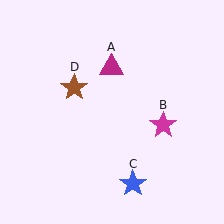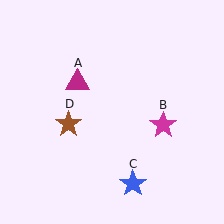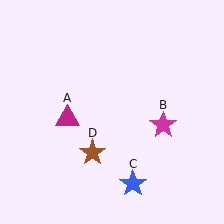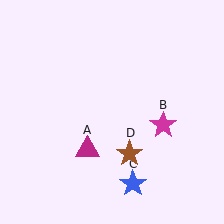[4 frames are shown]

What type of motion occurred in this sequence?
The magenta triangle (object A), brown star (object D) rotated counterclockwise around the center of the scene.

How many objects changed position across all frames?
2 objects changed position: magenta triangle (object A), brown star (object D).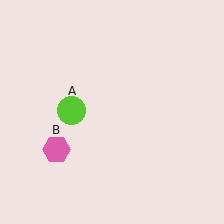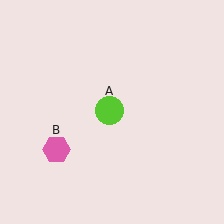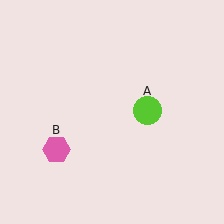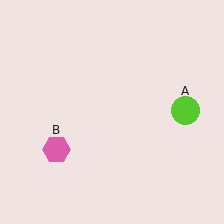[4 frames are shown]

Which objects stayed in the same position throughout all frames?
Pink hexagon (object B) remained stationary.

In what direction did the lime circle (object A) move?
The lime circle (object A) moved right.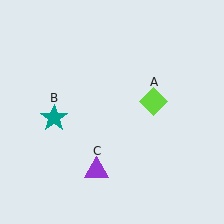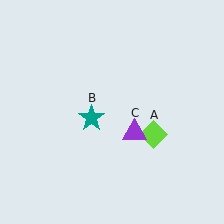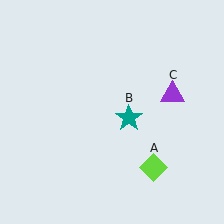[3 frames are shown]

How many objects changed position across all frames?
3 objects changed position: lime diamond (object A), teal star (object B), purple triangle (object C).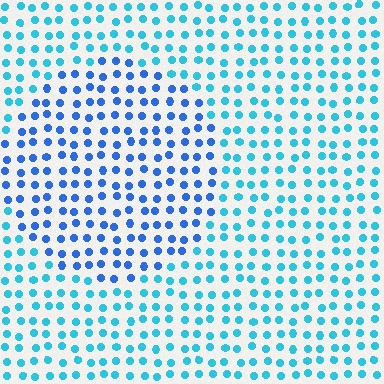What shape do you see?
I see a circle.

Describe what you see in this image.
The image is filled with small cyan elements in a uniform arrangement. A circle-shaped region is visible where the elements are tinted to a slightly different hue, forming a subtle color boundary.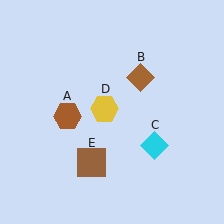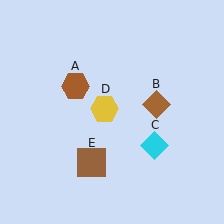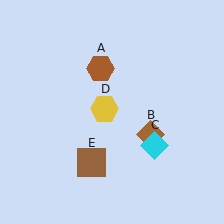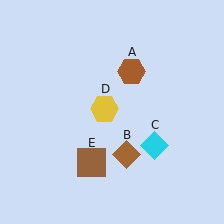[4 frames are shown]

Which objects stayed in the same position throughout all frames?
Cyan diamond (object C) and yellow hexagon (object D) and brown square (object E) remained stationary.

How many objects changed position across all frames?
2 objects changed position: brown hexagon (object A), brown diamond (object B).